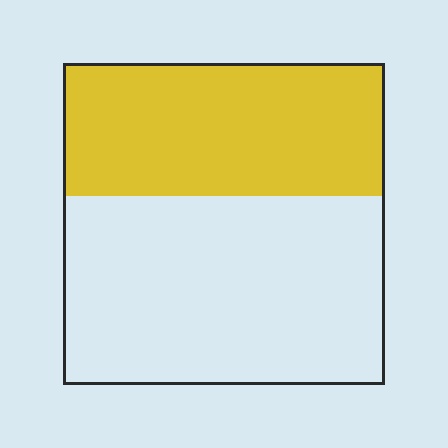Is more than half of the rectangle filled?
No.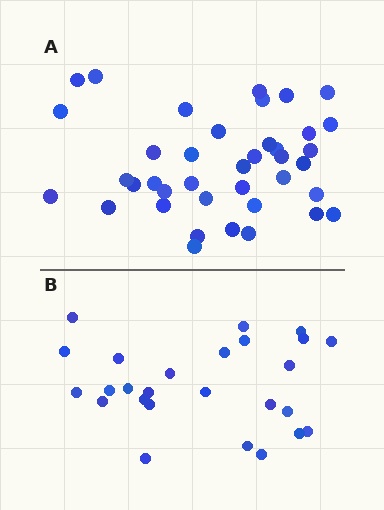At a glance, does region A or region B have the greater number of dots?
Region A (the top region) has more dots.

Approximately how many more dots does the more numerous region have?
Region A has approximately 15 more dots than region B.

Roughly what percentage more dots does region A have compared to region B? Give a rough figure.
About 50% more.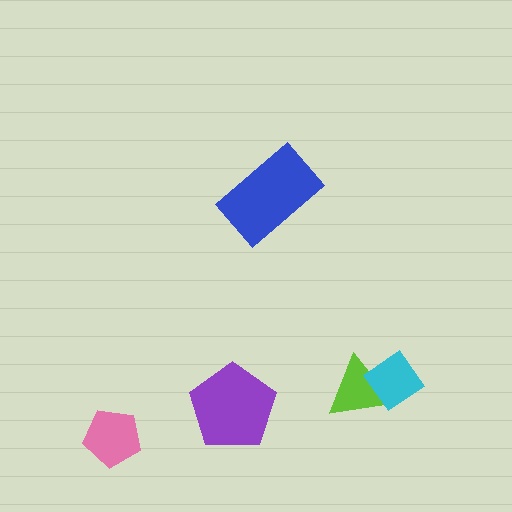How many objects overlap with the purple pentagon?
0 objects overlap with the purple pentagon.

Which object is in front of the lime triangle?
The cyan diamond is in front of the lime triangle.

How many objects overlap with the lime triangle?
1 object overlaps with the lime triangle.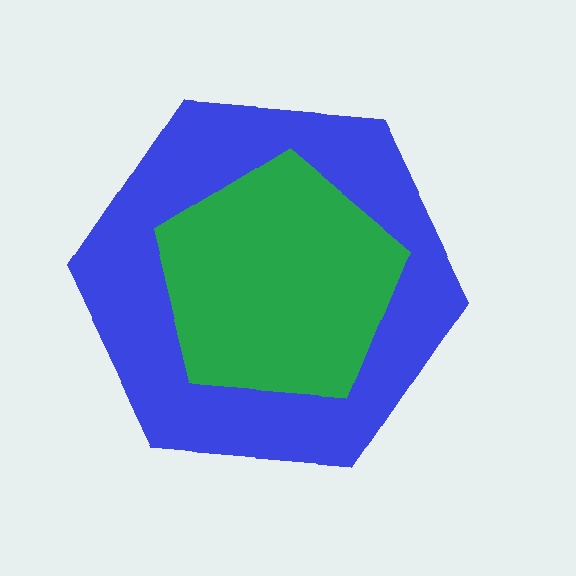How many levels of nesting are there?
2.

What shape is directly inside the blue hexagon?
The green pentagon.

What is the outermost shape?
The blue hexagon.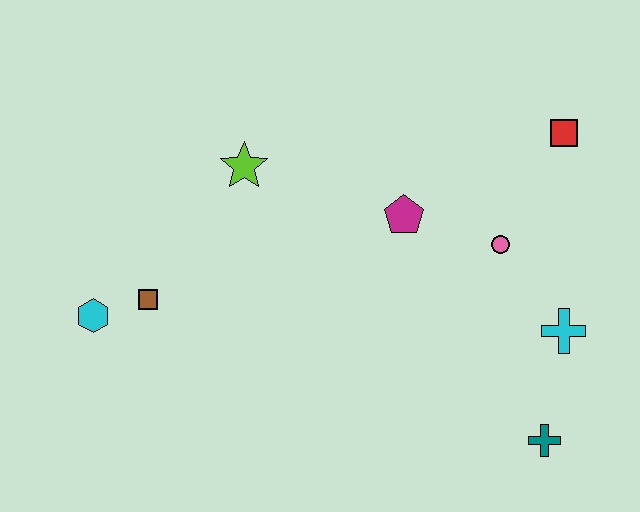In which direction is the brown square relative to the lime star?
The brown square is below the lime star.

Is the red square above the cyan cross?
Yes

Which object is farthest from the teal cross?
The cyan hexagon is farthest from the teal cross.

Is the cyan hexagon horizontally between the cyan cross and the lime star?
No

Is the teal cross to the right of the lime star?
Yes